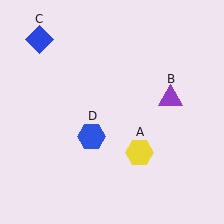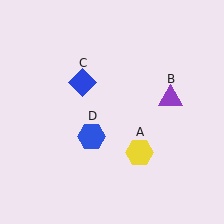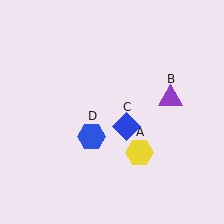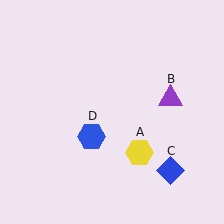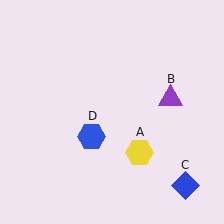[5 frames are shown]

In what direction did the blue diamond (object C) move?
The blue diamond (object C) moved down and to the right.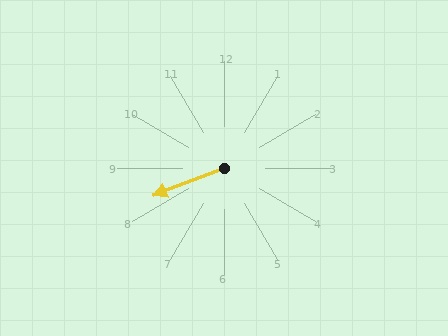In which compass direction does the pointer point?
West.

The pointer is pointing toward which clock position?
Roughly 8 o'clock.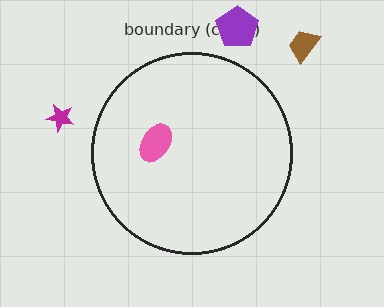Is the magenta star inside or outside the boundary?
Outside.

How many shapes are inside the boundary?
1 inside, 3 outside.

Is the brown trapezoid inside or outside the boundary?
Outside.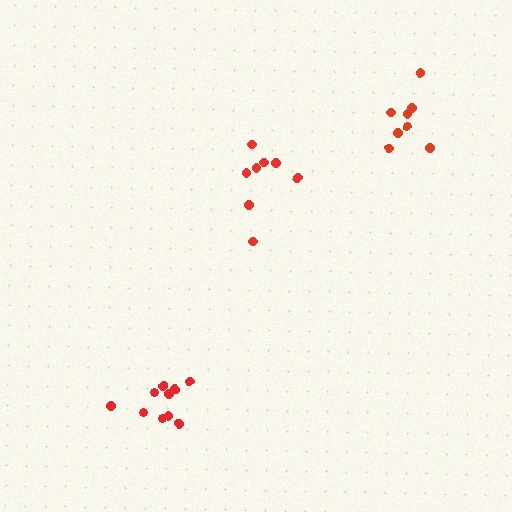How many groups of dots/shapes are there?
There are 3 groups.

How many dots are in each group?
Group 1: 8 dots, Group 2: 8 dots, Group 3: 10 dots (26 total).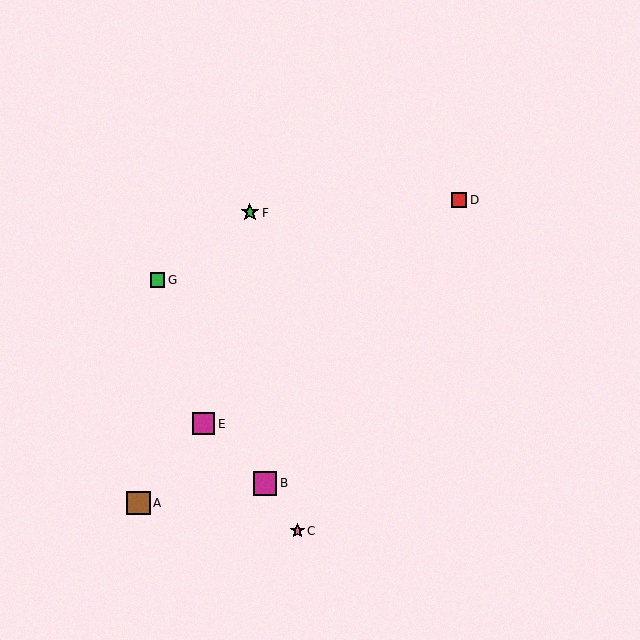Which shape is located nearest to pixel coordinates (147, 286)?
The green square (labeled G) at (158, 280) is nearest to that location.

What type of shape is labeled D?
Shape D is a red square.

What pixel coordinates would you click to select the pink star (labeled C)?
Click at (297, 531) to select the pink star C.